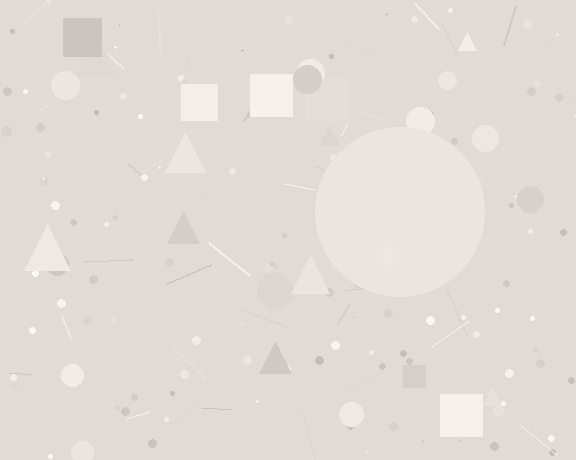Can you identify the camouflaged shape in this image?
The camouflaged shape is a circle.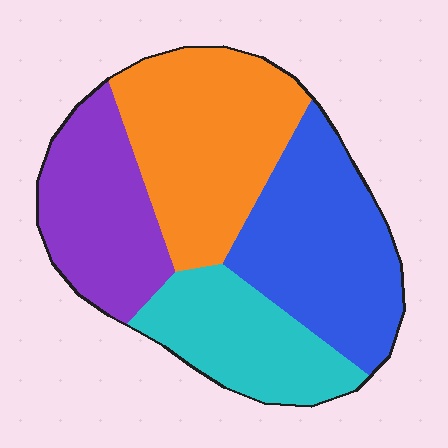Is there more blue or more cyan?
Blue.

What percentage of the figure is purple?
Purple takes up about one fifth (1/5) of the figure.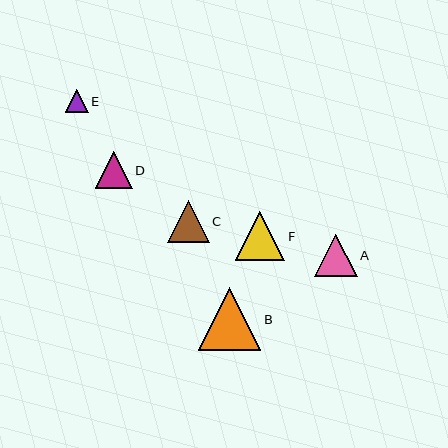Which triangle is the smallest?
Triangle E is the smallest with a size of approximately 23 pixels.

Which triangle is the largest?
Triangle B is the largest with a size of approximately 62 pixels.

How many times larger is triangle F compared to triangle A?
Triangle F is approximately 1.2 times the size of triangle A.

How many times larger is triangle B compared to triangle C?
Triangle B is approximately 1.5 times the size of triangle C.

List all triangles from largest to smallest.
From largest to smallest: B, F, A, C, D, E.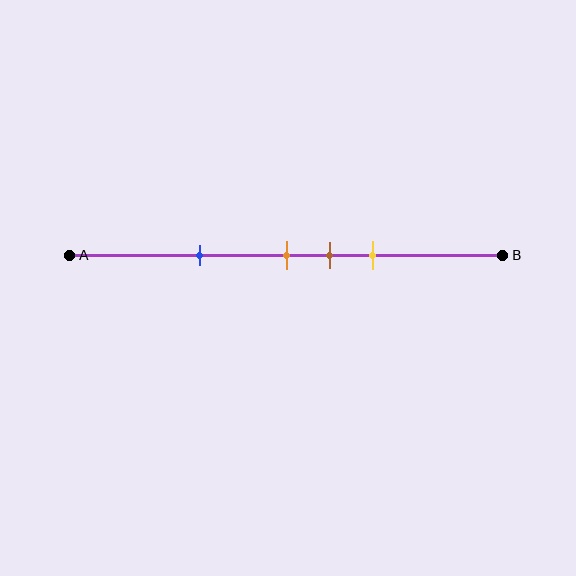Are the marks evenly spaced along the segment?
No, the marks are not evenly spaced.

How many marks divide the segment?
There are 4 marks dividing the segment.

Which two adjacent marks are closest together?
The orange and brown marks are the closest adjacent pair.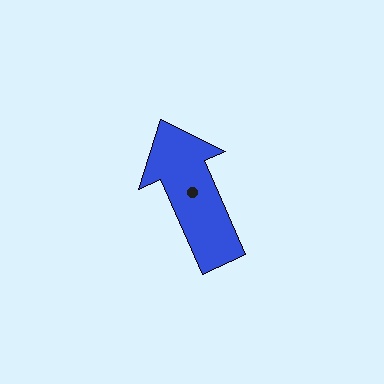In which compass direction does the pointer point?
Northwest.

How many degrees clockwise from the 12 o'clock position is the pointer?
Approximately 336 degrees.